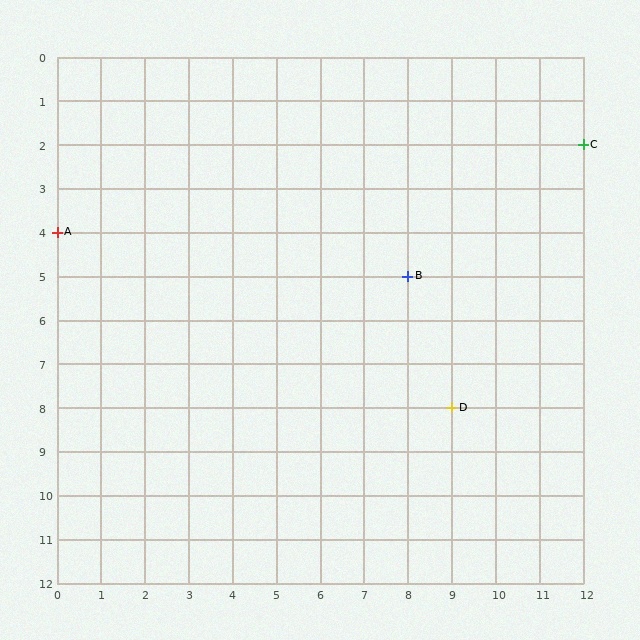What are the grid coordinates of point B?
Point B is at grid coordinates (8, 5).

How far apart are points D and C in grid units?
Points D and C are 3 columns and 6 rows apart (about 6.7 grid units diagonally).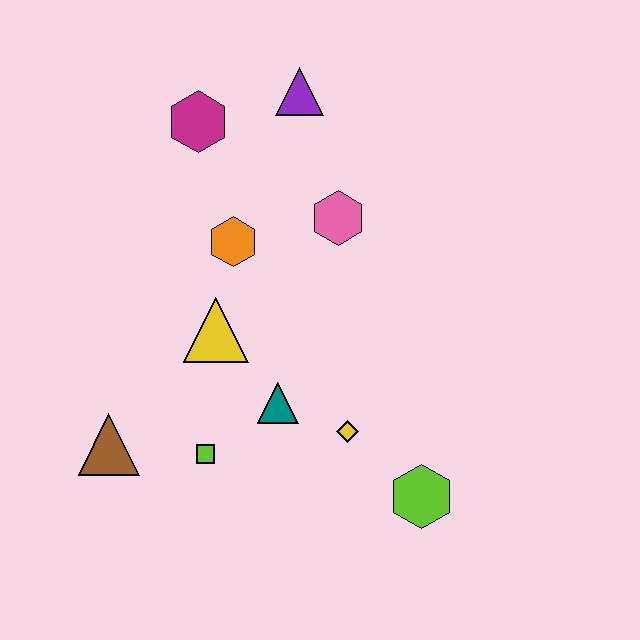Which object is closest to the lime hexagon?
The yellow diamond is closest to the lime hexagon.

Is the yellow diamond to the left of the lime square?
No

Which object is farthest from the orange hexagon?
The lime hexagon is farthest from the orange hexagon.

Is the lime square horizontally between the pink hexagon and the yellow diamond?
No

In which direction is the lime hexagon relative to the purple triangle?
The lime hexagon is below the purple triangle.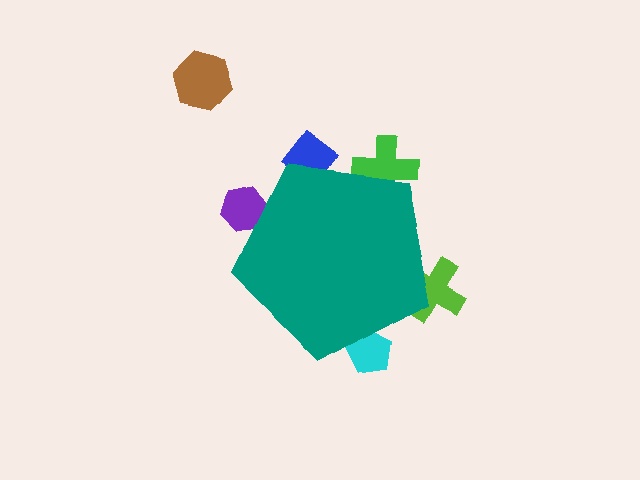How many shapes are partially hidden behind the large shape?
5 shapes are partially hidden.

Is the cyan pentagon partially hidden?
Yes, the cyan pentagon is partially hidden behind the teal pentagon.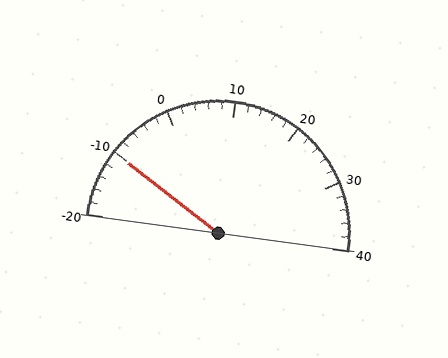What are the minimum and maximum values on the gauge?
The gauge ranges from -20 to 40.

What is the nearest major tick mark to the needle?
The nearest major tick mark is -10.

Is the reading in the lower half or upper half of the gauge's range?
The reading is in the lower half of the range (-20 to 40).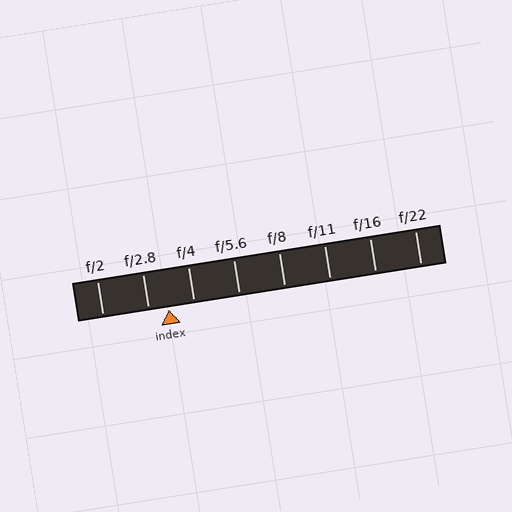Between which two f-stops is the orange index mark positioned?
The index mark is between f/2.8 and f/4.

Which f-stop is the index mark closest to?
The index mark is closest to f/2.8.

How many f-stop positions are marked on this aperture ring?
There are 8 f-stop positions marked.